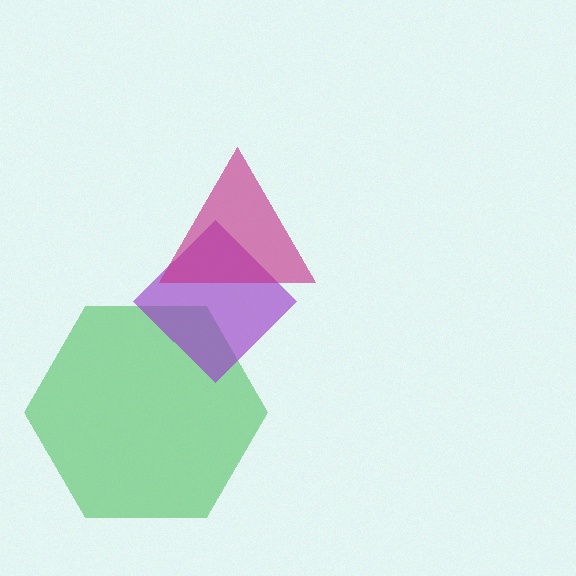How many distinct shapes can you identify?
There are 3 distinct shapes: a green hexagon, a purple diamond, a magenta triangle.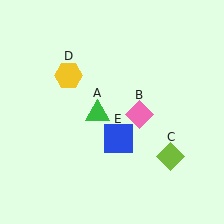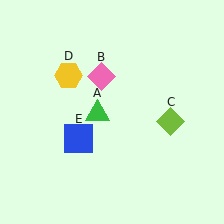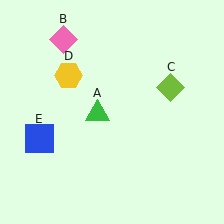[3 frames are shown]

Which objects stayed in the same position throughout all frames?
Green triangle (object A) and yellow hexagon (object D) remained stationary.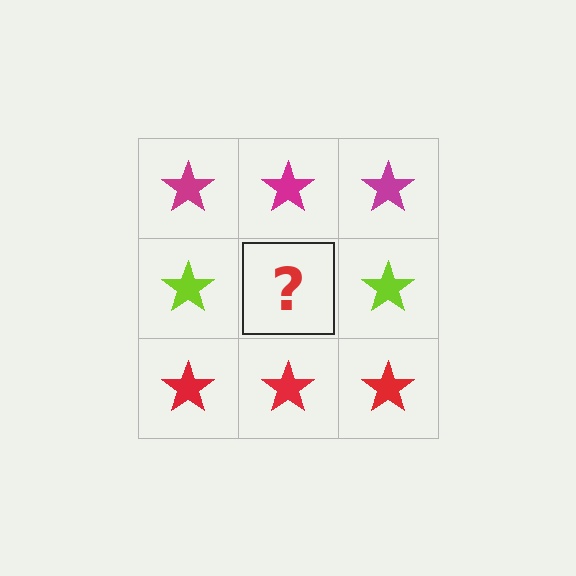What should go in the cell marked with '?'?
The missing cell should contain a lime star.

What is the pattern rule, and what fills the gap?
The rule is that each row has a consistent color. The gap should be filled with a lime star.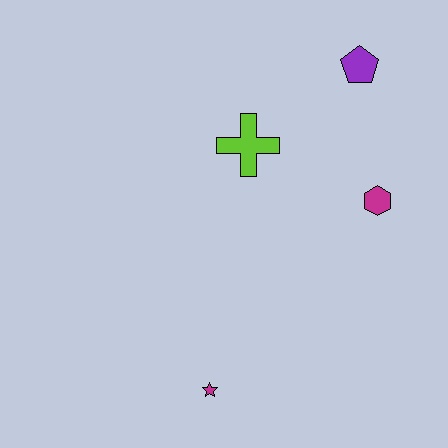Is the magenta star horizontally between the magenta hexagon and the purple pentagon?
No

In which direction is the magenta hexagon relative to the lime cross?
The magenta hexagon is to the right of the lime cross.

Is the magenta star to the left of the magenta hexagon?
Yes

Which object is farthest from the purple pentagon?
The magenta star is farthest from the purple pentagon.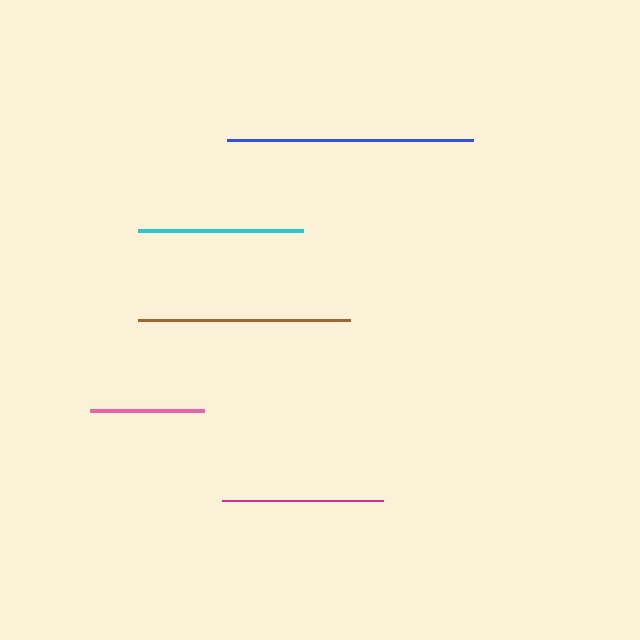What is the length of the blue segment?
The blue segment is approximately 245 pixels long.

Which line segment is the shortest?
The pink line is the shortest at approximately 114 pixels.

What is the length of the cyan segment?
The cyan segment is approximately 165 pixels long.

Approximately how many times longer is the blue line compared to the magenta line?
The blue line is approximately 1.5 times the length of the magenta line.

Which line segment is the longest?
The blue line is the longest at approximately 245 pixels.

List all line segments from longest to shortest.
From longest to shortest: blue, brown, cyan, magenta, pink.